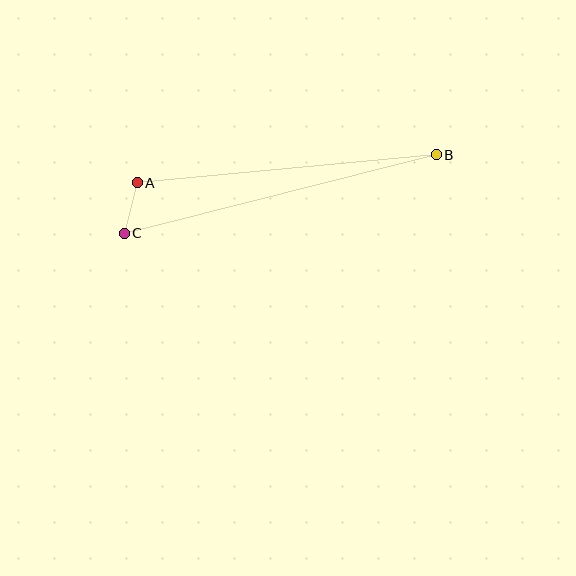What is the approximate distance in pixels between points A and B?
The distance between A and B is approximately 300 pixels.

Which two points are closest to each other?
Points A and C are closest to each other.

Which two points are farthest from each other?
Points B and C are farthest from each other.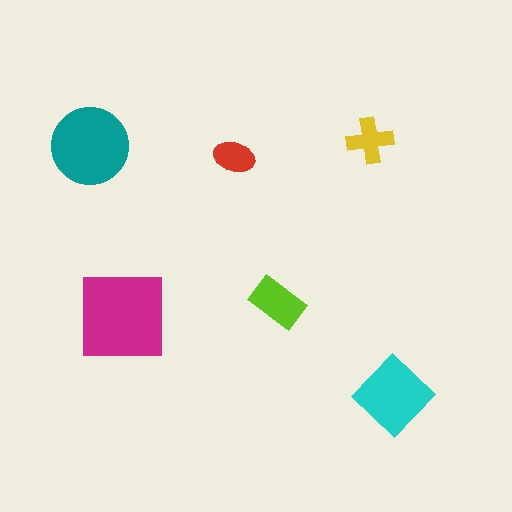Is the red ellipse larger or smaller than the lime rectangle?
Smaller.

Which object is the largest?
The magenta square.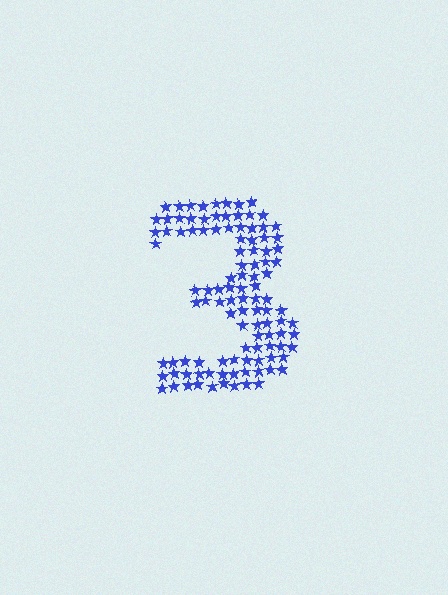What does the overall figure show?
The overall figure shows the digit 3.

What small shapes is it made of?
It is made of small stars.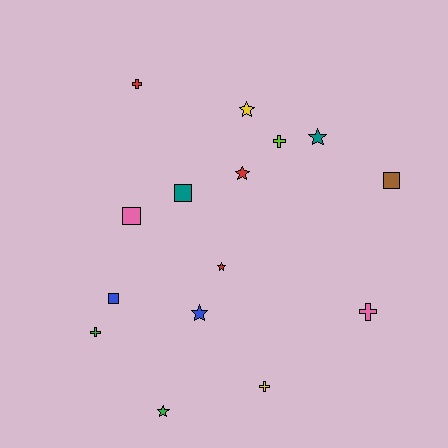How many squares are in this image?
There are 4 squares.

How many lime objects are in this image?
There is 1 lime object.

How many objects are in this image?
There are 15 objects.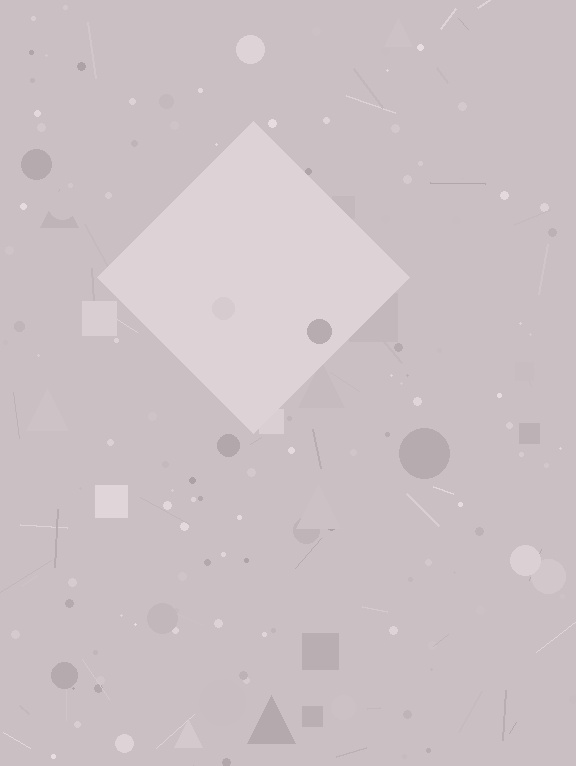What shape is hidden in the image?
A diamond is hidden in the image.